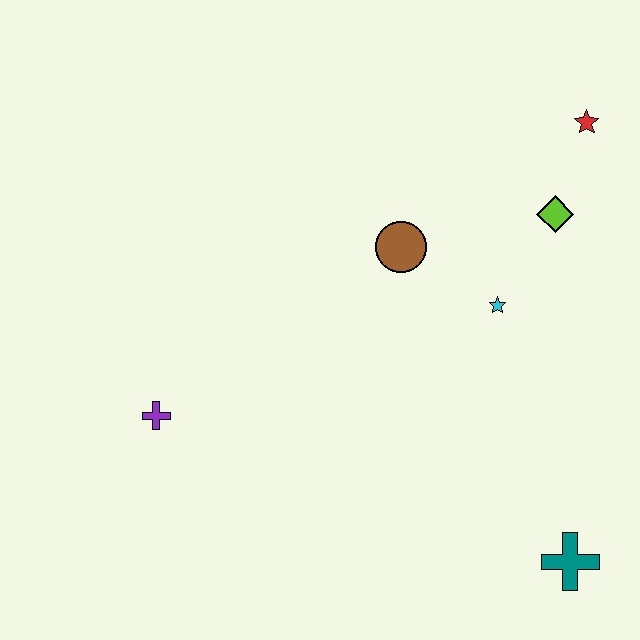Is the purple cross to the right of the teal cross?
No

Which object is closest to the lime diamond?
The red star is closest to the lime diamond.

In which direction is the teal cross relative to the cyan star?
The teal cross is below the cyan star.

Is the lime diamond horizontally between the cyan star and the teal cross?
Yes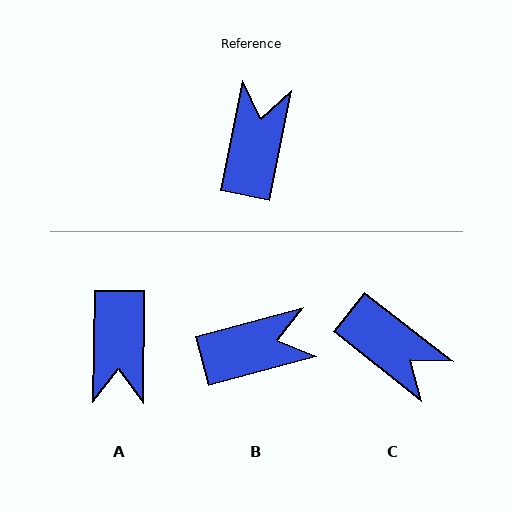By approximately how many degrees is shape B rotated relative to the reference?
Approximately 64 degrees clockwise.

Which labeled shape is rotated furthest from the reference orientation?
A, about 170 degrees away.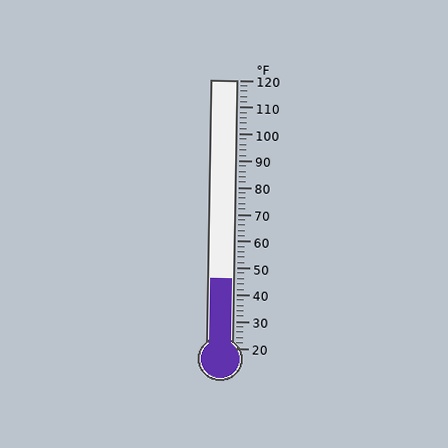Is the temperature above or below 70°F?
The temperature is below 70°F.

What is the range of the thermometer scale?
The thermometer scale ranges from 20°F to 120°F.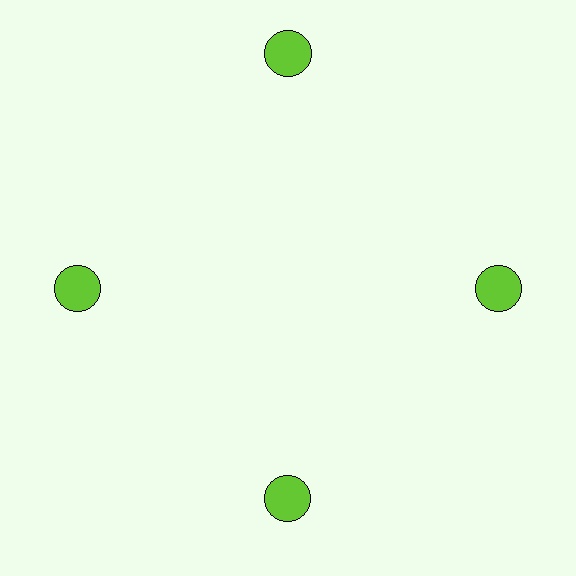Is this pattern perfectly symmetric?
No. The 4 lime circles are arranged in a ring, but one element near the 12 o'clock position is pushed outward from the center, breaking the 4-fold rotational symmetry.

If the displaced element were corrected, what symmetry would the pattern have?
It would have 4-fold rotational symmetry — the pattern would map onto itself every 90 degrees.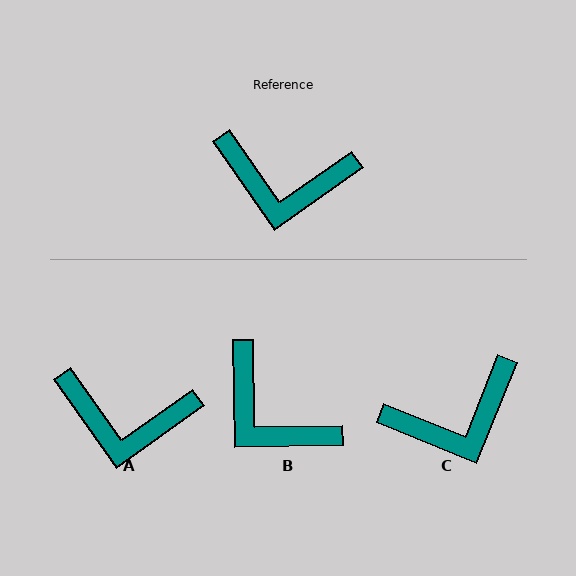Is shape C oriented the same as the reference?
No, it is off by about 33 degrees.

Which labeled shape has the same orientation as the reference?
A.